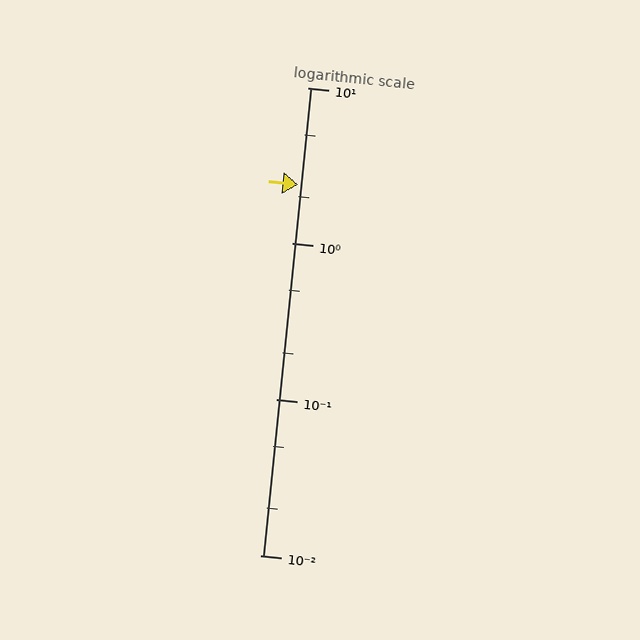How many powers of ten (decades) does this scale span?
The scale spans 3 decades, from 0.01 to 10.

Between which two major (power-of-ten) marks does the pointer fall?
The pointer is between 1 and 10.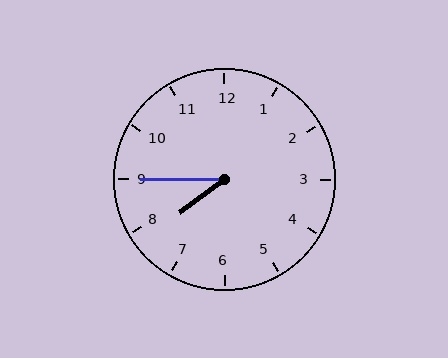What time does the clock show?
7:45.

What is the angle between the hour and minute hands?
Approximately 38 degrees.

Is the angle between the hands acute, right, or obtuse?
It is acute.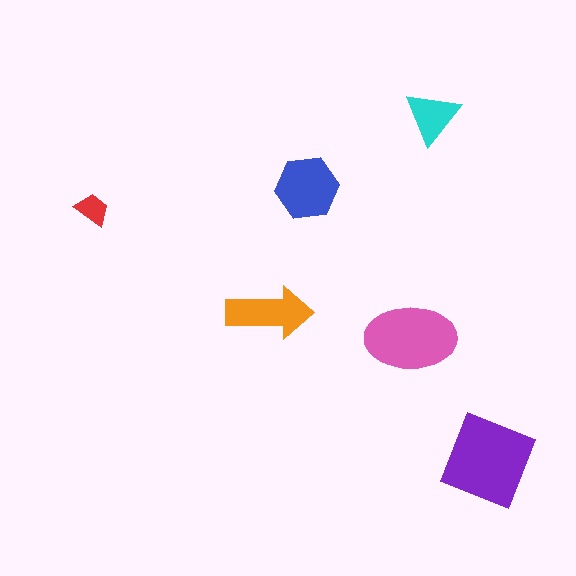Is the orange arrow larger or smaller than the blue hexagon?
Smaller.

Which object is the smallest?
The red trapezoid.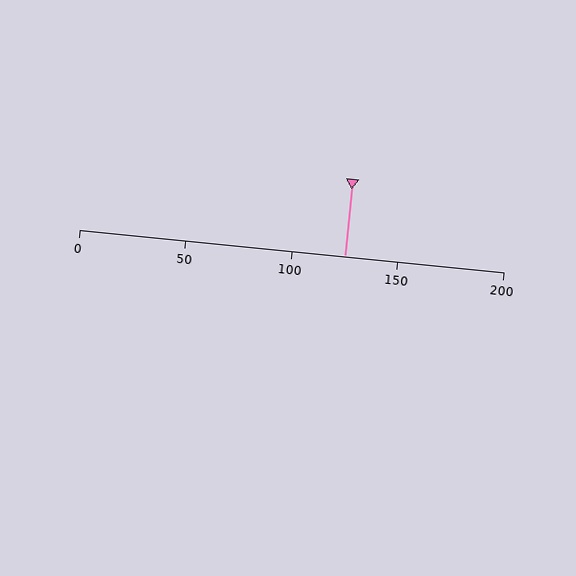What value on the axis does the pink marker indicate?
The marker indicates approximately 125.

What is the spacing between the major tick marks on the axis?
The major ticks are spaced 50 apart.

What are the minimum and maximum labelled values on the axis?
The axis runs from 0 to 200.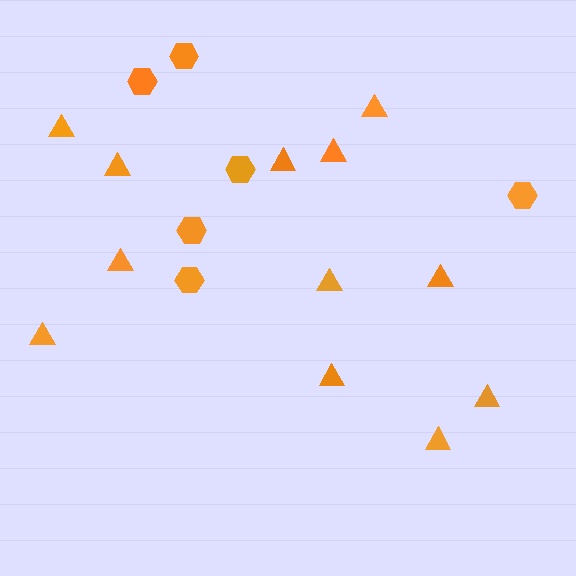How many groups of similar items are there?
There are 2 groups: one group of hexagons (6) and one group of triangles (12).